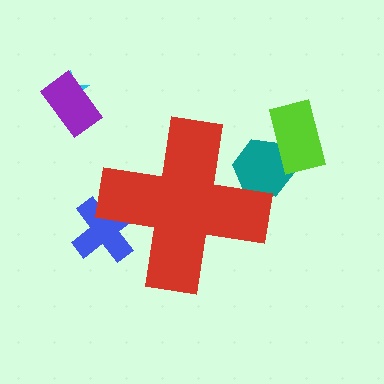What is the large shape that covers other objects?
A red cross.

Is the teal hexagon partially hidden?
Yes, the teal hexagon is partially hidden behind the red cross.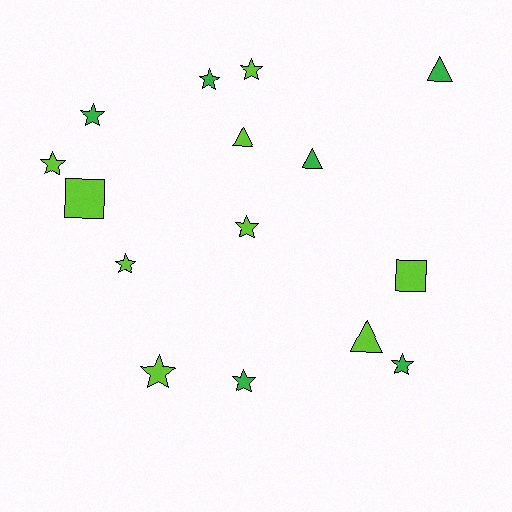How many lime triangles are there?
There are 2 lime triangles.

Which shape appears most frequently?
Star, with 9 objects.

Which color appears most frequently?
Lime, with 9 objects.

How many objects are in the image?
There are 15 objects.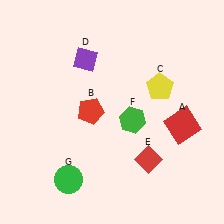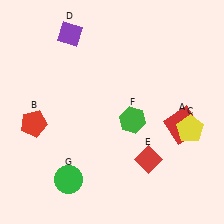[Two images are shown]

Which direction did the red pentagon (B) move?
The red pentagon (B) moved left.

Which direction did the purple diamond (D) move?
The purple diamond (D) moved up.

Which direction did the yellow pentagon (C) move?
The yellow pentagon (C) moved down.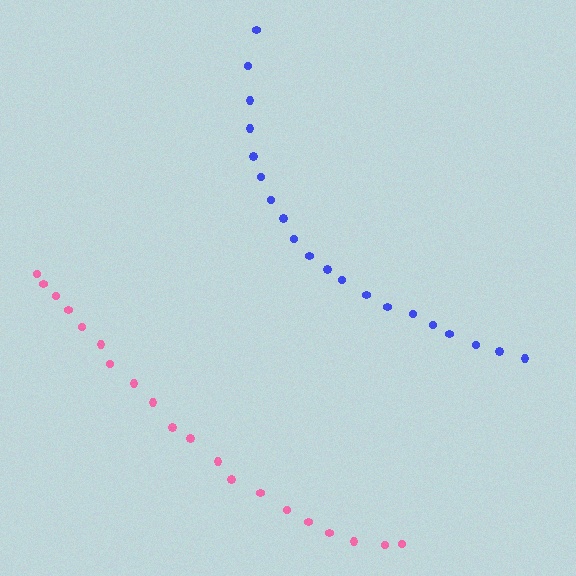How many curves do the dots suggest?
There are 2 distinct paths.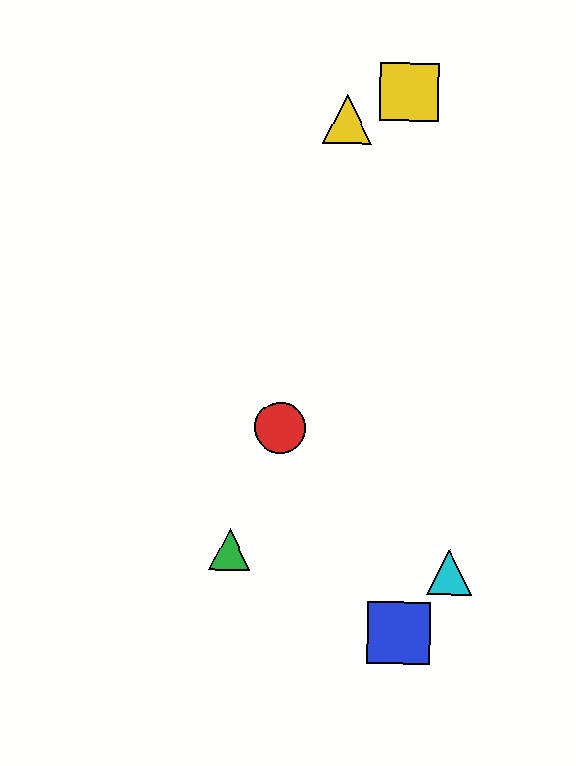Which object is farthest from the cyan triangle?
The yellow square is farthest from the cyan triangle.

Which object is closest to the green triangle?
The red circle is closest to the green triangle.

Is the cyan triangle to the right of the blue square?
Yes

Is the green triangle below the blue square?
No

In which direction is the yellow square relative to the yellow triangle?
The yellow square is to the right of the yellow triangle.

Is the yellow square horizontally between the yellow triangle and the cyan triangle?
Yes